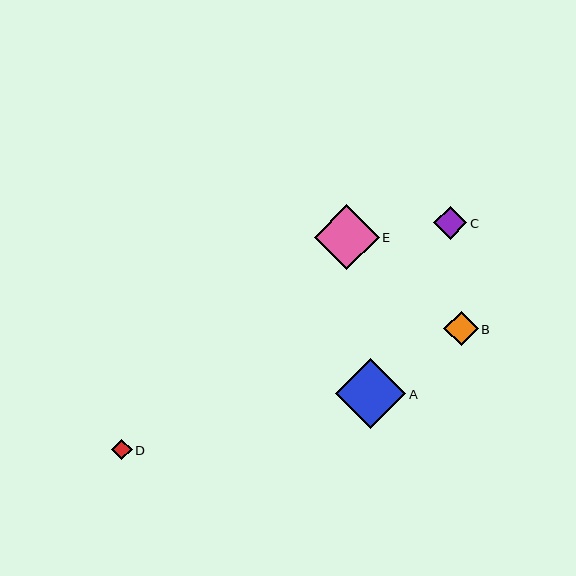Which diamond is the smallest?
Diamond D is the smallest with a size of approximately 20 pixels.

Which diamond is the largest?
Diamond A is the largest with a size of approximately 70 pixels.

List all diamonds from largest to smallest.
From largest to smallest: A, E, B, C, D.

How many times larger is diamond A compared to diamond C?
Diamond A is approximately 2.1 times the size of diamond C.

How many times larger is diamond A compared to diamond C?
Diamond A is approximately 2.1 times the size of diamond C.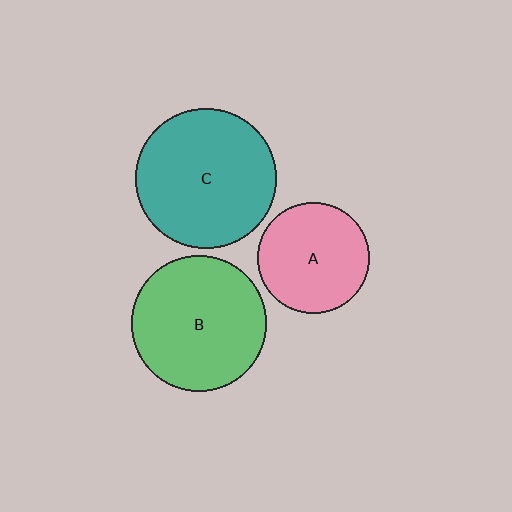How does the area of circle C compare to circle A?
Approximately 1.6 times.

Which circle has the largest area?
Circle C (teal).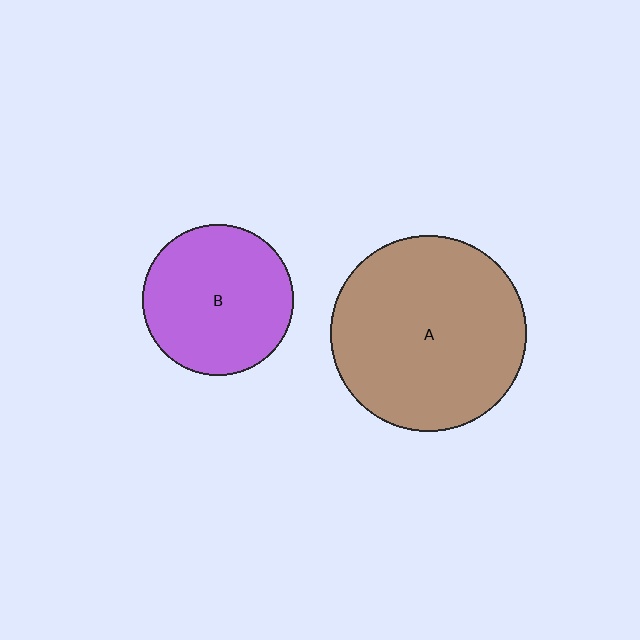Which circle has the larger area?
Circle A (brown).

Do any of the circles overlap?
No, none of the circles overlap.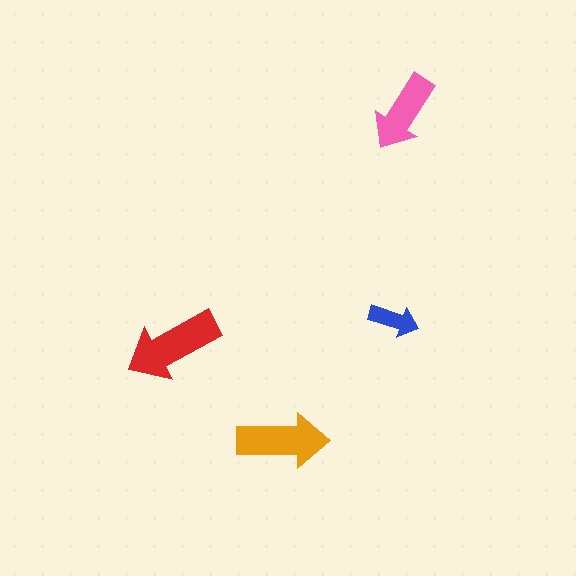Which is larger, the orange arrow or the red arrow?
The red one.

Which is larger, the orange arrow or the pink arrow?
The orange one.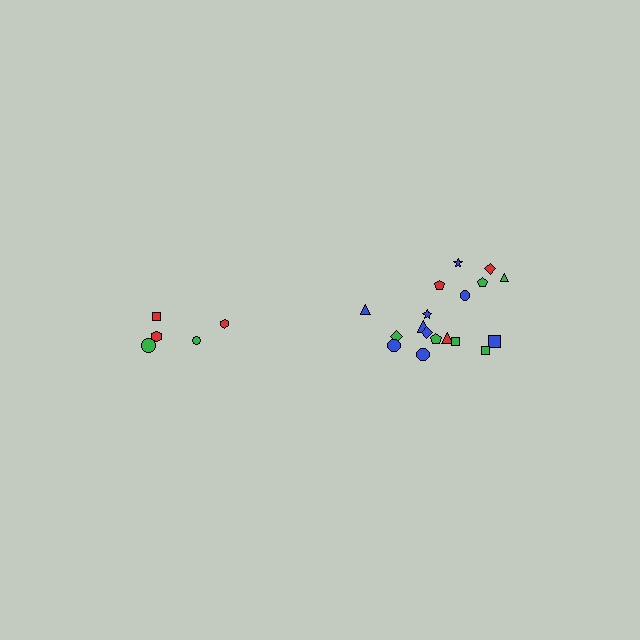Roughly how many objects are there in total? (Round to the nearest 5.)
Roughly 25 objects in total.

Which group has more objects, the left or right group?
The right group.